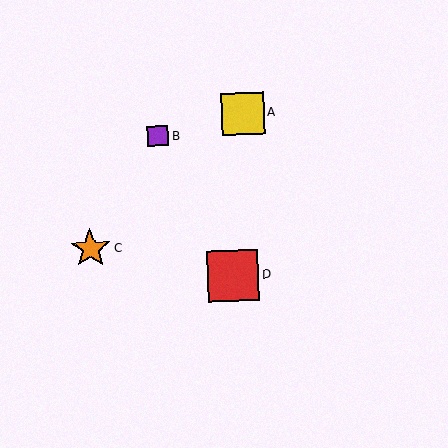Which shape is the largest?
The red square (labeled D) is the largest.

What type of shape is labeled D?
Shape D is a red square.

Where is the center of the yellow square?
The center of the yellow square is at (243, 114).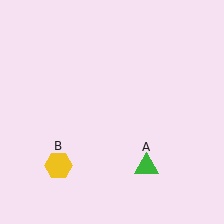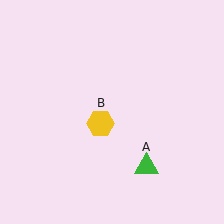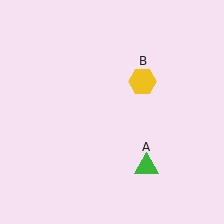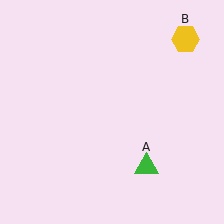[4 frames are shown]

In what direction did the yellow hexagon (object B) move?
The yellow hexagon (object B) moved up and to the right.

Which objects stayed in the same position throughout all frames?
Green triangle (object A) remained stationary.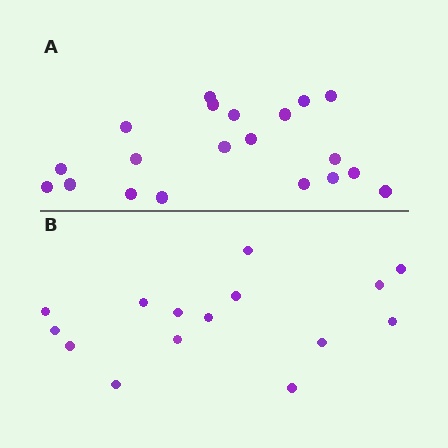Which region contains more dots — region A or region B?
Region A (the top region) has more dots.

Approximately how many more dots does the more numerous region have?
Region A has about 5 more dots than region B.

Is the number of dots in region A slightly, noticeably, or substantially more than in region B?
Region A has noticeably more, but not dramatically so. The ratio is roughly 1.3 to 1.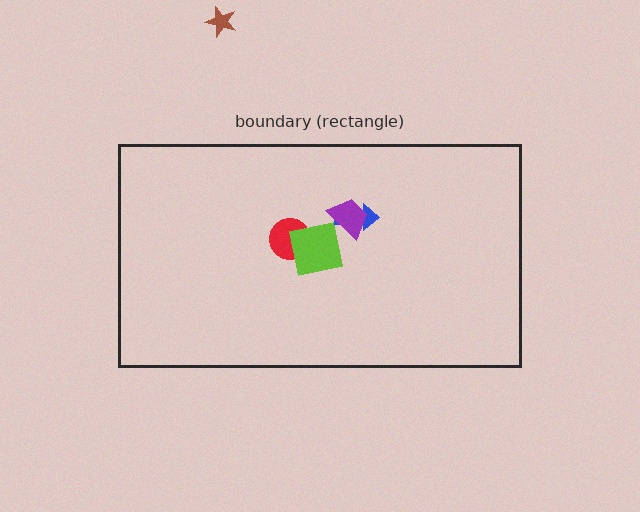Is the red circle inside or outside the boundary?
Inside.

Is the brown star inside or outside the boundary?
Outside.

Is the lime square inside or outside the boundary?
Inside.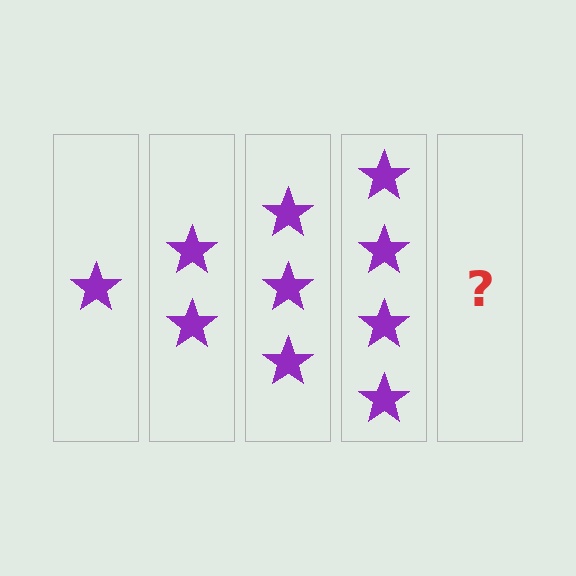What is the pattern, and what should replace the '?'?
The pattern is that each step adds one more star. The '?' should be 5 stars.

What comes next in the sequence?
The next element should be 5 stars.